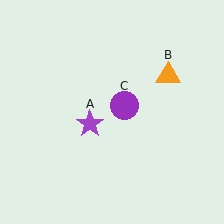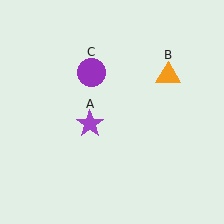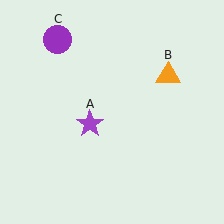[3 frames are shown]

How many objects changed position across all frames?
1 object changed position: purple circle (object C).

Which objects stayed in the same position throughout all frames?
Purple star (object A) and orange triangle (object B) remained stationary.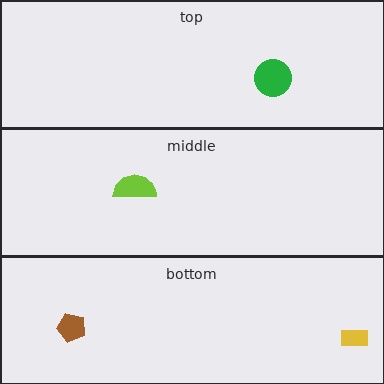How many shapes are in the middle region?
1.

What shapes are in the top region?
The green circle.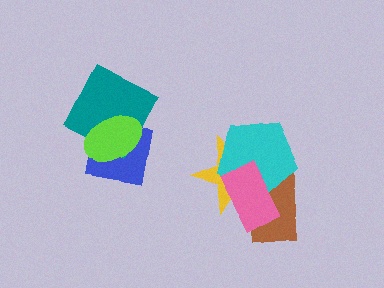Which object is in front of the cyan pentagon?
The pink rectangle is in front of the cyan pentagon.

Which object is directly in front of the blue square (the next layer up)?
The teal square is directly in front of the blue square.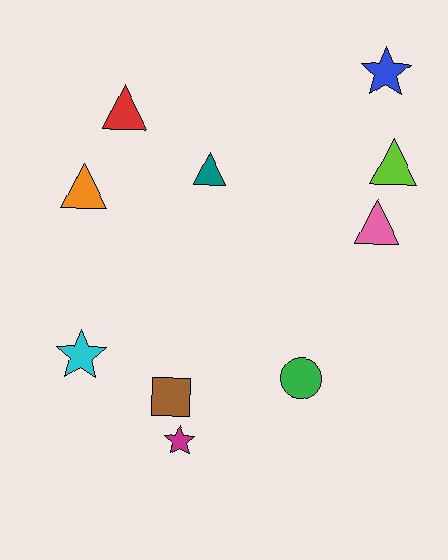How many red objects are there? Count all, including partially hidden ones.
There is 1 red object.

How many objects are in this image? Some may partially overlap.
There are 10 objects.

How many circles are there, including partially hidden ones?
There is 1 circle.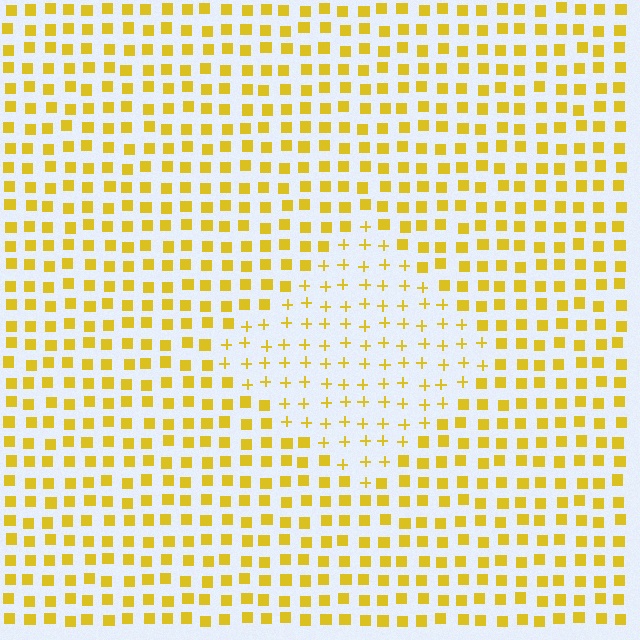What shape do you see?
I see a diamond.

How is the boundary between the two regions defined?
The boundary is defined by a change in element shape: plus signs inside vs. squares outside. All elements share the same color and spacing.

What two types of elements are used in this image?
The image uses plus signs inside the diamond region and squares outside it.